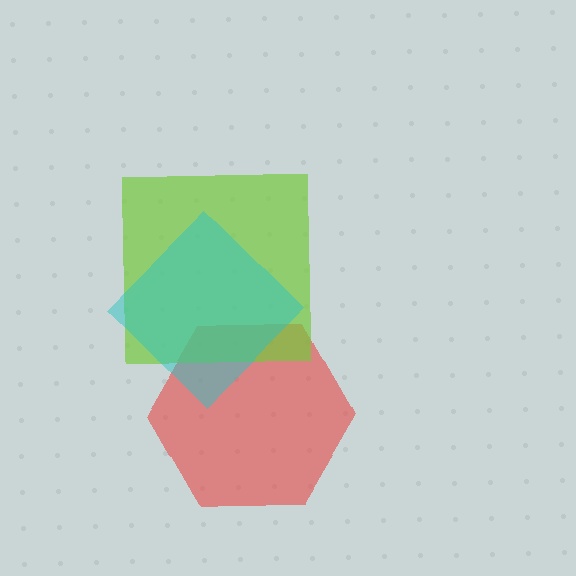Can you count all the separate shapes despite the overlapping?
Yes, there are 3 separate shapes.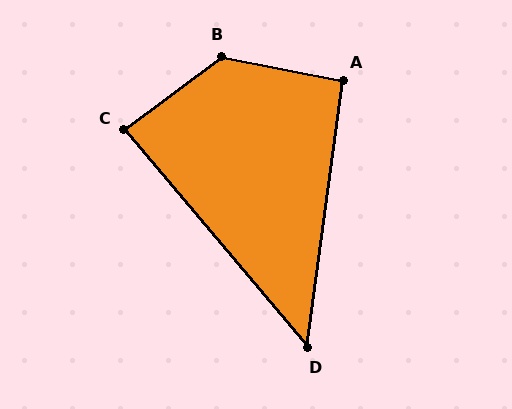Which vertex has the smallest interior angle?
D, at approximately 48 degrees.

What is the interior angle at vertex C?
Approximately 87 degrees (approximately right).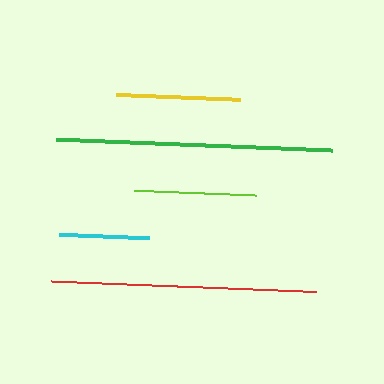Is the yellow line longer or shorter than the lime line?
The yellow line is longer than the lime line.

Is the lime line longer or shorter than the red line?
The red line is longer than the lime line.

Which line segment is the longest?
The green line is the longest at approximately 276 pixels.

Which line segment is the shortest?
The cyan line is the shortest at approximately 90 pixels.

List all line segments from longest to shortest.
From longest to shortest: green, red, yellow, lime, cyan.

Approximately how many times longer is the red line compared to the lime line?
The red line is approximately 2.2 times the length of the lime line.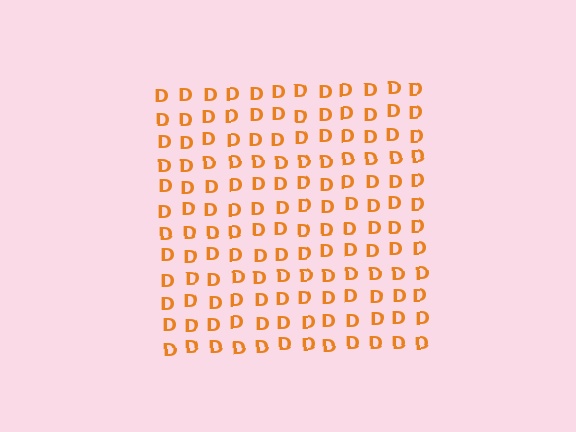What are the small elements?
The small elements are letter D's.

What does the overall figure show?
The overall figure shows a square.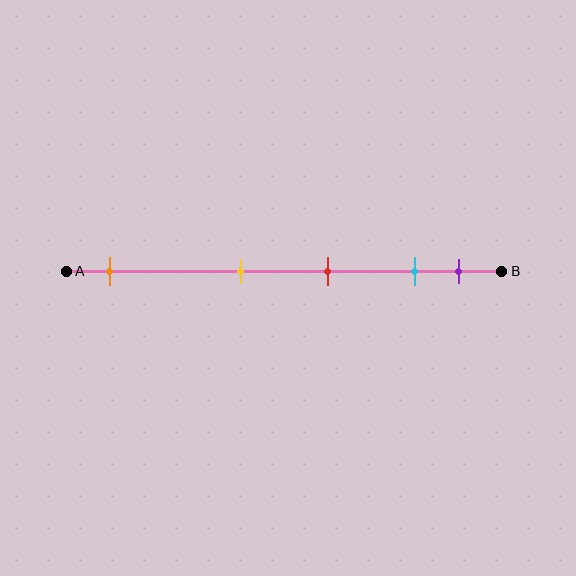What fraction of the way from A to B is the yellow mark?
The yellow mark is approximately 40% (0.4) of the way from A to B.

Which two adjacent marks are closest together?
The cyan and purple marks are the closest adjacent pair.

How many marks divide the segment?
There are 5 marks dividing the segment.